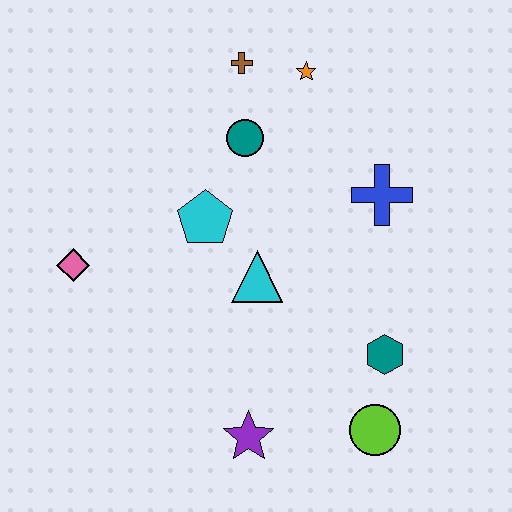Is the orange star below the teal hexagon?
No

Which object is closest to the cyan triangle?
The cyan pentagon is closest to the cyan triangle.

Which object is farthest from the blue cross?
The pink diamond is farthest from the blue cross.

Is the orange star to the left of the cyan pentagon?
No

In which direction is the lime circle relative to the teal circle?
The lime circle is below the teal circle.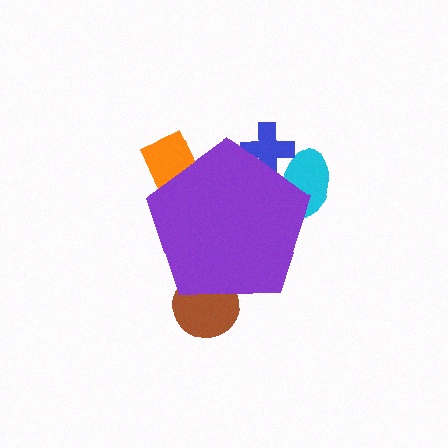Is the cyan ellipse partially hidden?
Yes, the cyan ellipse is partially hidden behind the purple pentagon.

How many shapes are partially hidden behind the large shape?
4 shapes are partially hidden.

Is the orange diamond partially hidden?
Yes, the orange diamond is partially hidden behind the purple pentagon.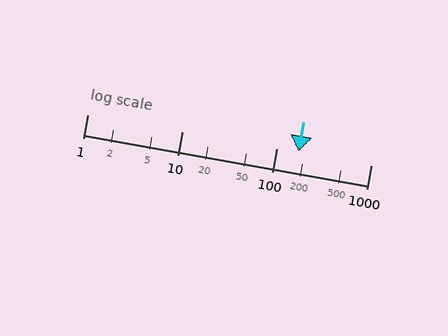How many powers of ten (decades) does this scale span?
The scale spans 3 decades, from 1 to 1000.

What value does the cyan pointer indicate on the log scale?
The pointer indicates approximately 170.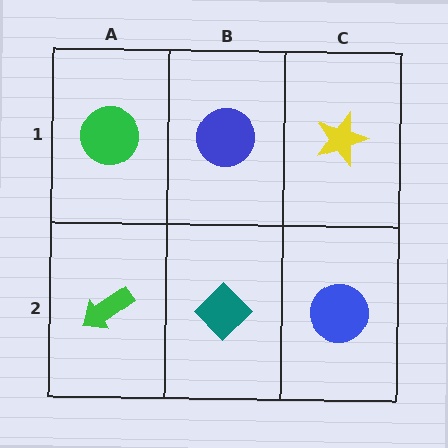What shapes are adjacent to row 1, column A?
A green arrow (row 2, column A), a blue circle (row 1, column B).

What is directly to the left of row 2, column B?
A green arrow.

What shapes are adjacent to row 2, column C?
A yellow star (row 1, column C), a teal diamond (row 2, column B).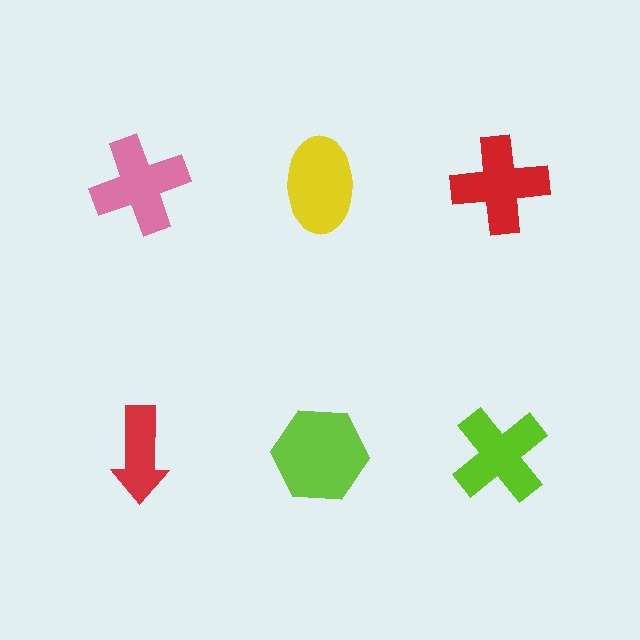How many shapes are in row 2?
3 shapes.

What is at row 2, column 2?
A lime hexagon.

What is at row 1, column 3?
A red cross.